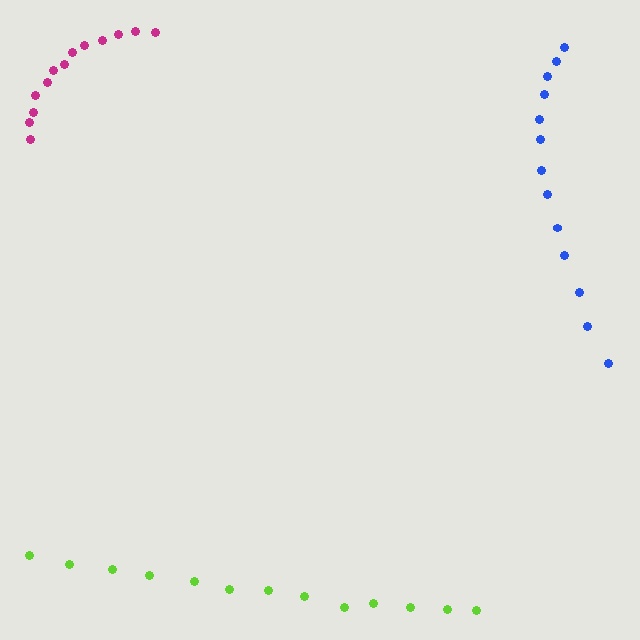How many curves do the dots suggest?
There are 3 distinct paths.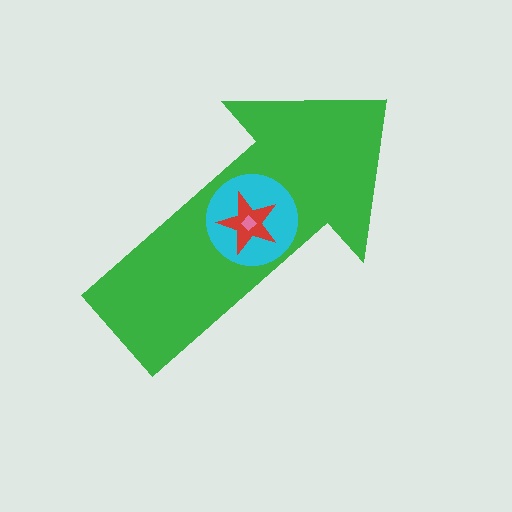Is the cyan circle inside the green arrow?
Yes.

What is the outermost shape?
The green arrow.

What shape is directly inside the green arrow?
The cyan circle.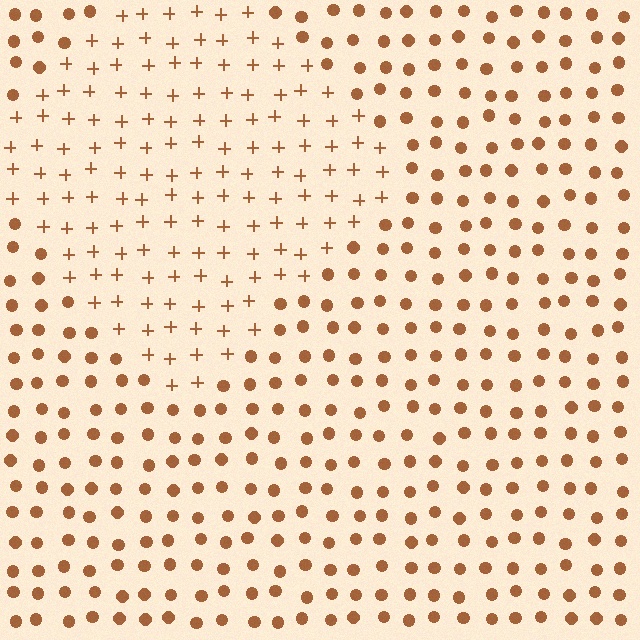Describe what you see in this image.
The image is filled with small brown elements arranged in a uniform grid. A diamond-shaped region contains plus signs, while the surrounding area contains circles. The boundary is defined purely by the change in element shape.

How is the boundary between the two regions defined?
The boundary is defined by a change in element shape: plus signs inside vs. circles outside. All elements share the same color and spacing.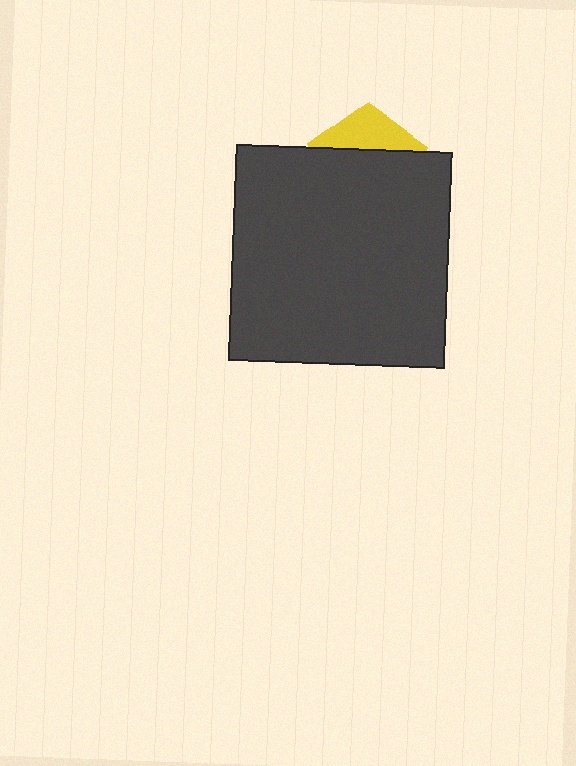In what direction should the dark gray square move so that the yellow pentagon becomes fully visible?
The dark gray square should move down. That is the shortest direction to clear the overlap and leave the yellow pentagon fully visible.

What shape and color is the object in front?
The object in front is a dark gray square.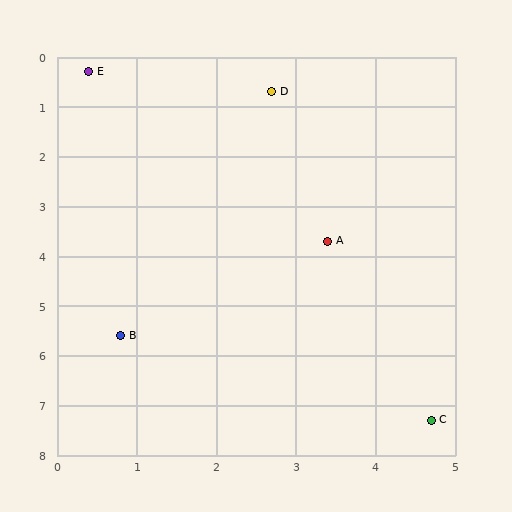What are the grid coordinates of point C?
Point C is at approximately (4.7, 7.3).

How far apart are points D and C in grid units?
Points D and C are about 6.9 grid units apart.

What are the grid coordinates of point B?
Point B is at approximately (0.8, 5.6).